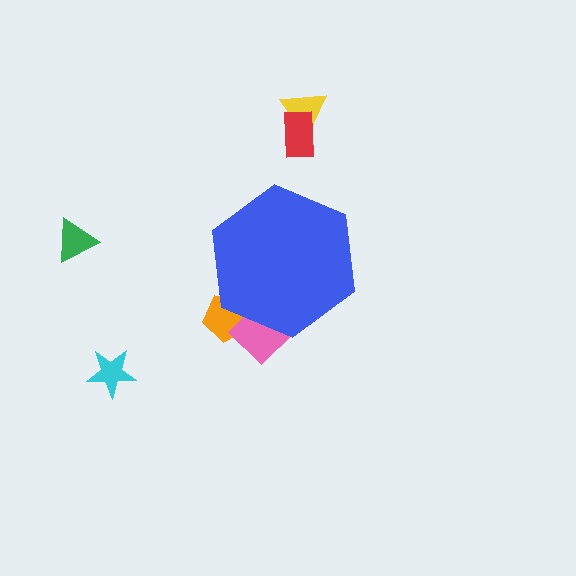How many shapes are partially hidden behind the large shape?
2 shapes are partially hidden.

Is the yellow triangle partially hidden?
No, the yellow triangle is fully visible.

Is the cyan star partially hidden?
No, the cyan star is fully visible.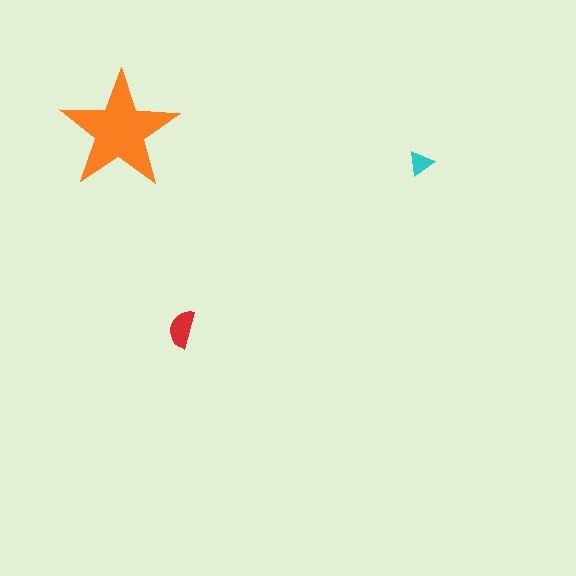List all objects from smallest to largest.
The cyan triangle, the red semicircle, the orange star.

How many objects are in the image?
There are 3 objects in the image.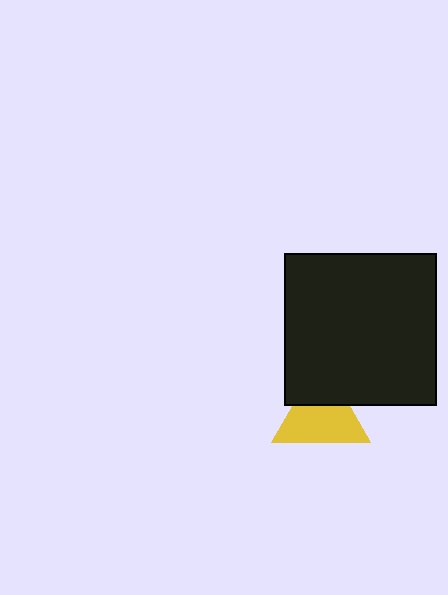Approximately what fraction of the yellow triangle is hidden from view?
Roughly 32% of the yellow triangle is hidden behind the black square.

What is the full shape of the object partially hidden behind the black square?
The partially hidden object is a yellow triangle.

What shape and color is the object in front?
The object in front is a black square.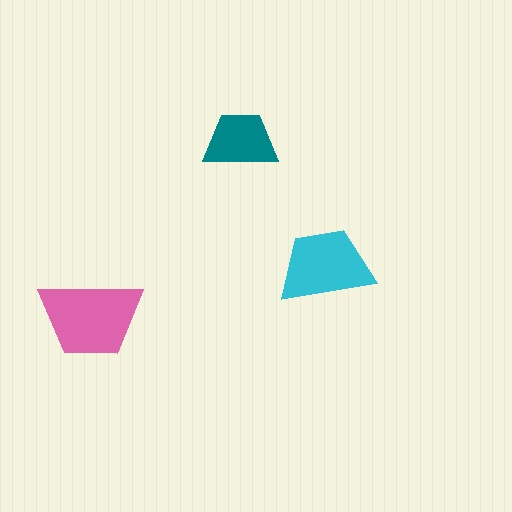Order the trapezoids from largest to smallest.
the pink one, the cyan one, the teal one.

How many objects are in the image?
There are 3 objects in the image.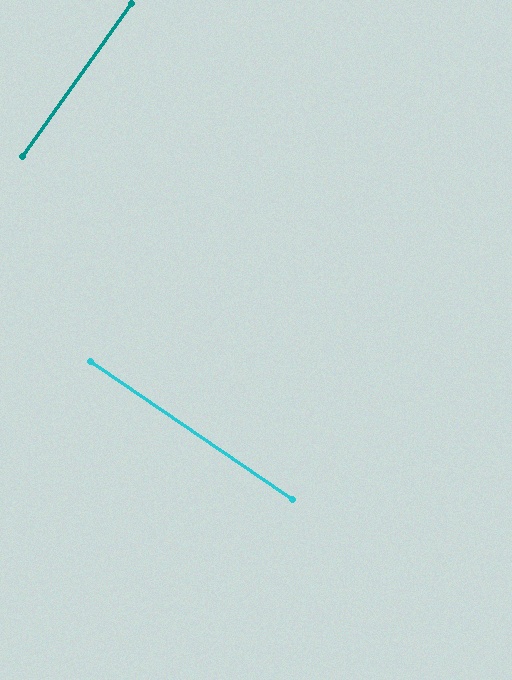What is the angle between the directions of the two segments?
Approximately 89 degrees.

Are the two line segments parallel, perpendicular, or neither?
Perpendicular — they meet at approximately 89°.